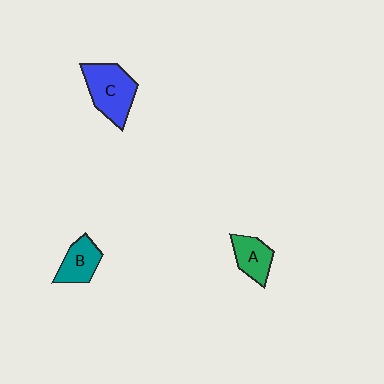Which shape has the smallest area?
Shape A (green).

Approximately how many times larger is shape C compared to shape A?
Approximately 1.6 times.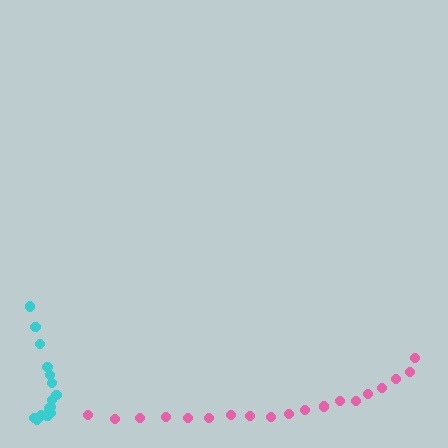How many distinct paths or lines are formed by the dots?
There are 2 distinct paths.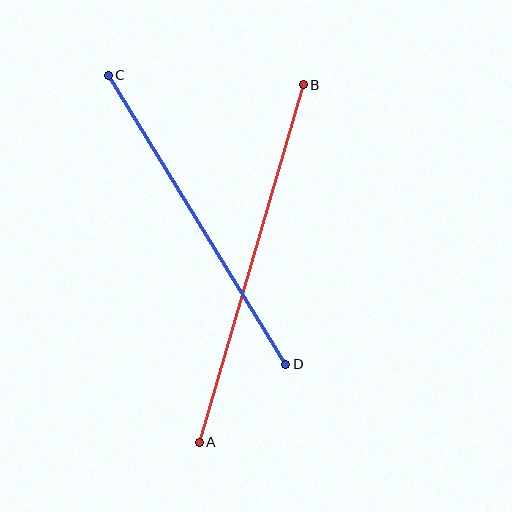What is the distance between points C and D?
The distance is approximately 339 pixels.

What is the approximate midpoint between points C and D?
The midpoint is at approximately (197, 220) pixels.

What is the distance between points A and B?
The distance is approximately 372 pixels.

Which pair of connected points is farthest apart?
Points A and B are farthest apart.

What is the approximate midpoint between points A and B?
The midpoint is at approximately (251, 263) pixels.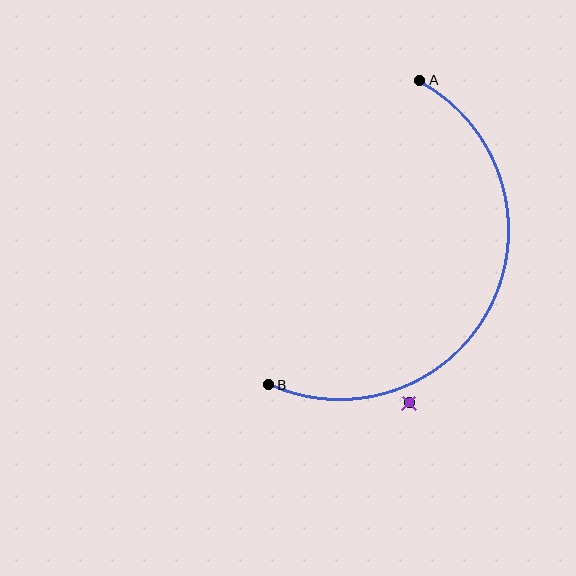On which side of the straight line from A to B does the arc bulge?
The arc bulges to the right of the straight line connecting A and B.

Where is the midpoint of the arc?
The arc midpoint is the point on the curve farthest from the straight line joining A and B. It sits to the right of that line.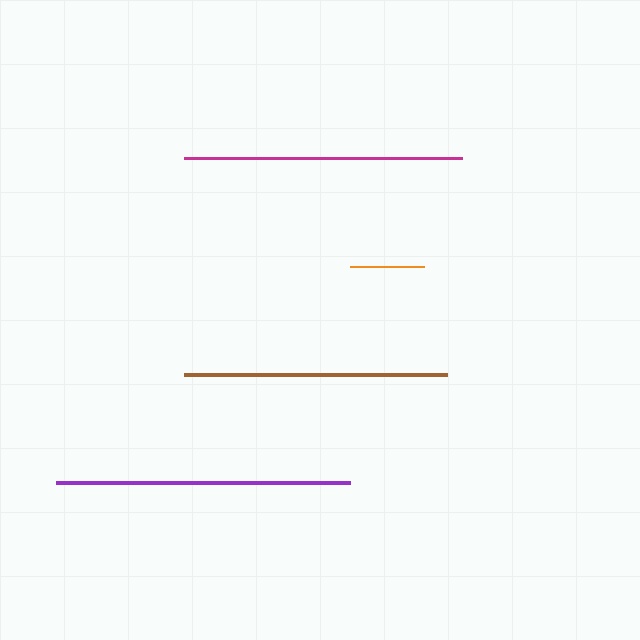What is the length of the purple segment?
The purple segment is approximately 293 pixels long.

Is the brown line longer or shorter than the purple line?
The purple line is longer than the brown line.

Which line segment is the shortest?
The orange line is the shortest at approximately 73 pixels.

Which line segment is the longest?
The purple line is the longest at approximately 293 pixels.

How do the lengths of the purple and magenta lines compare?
The purple and magenta lines are approximately the same length.